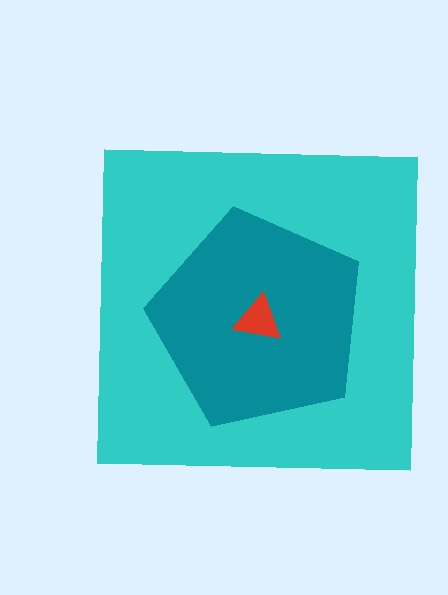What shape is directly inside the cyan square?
The teal pentagon.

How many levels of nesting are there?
3.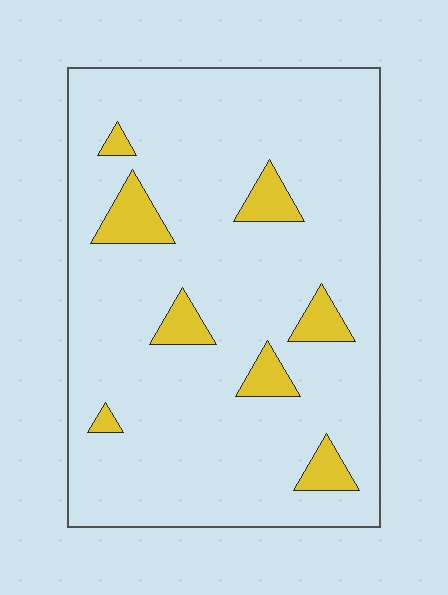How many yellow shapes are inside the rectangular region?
8.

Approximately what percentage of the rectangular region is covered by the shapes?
Approximately 10%.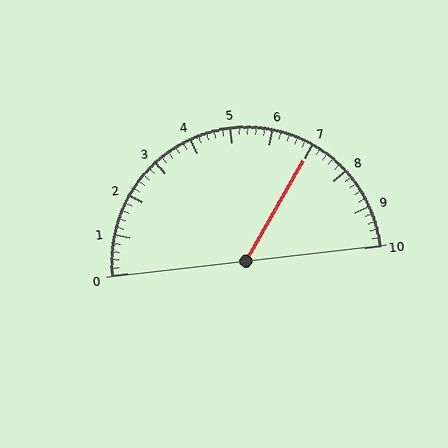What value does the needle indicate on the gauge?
The needle indicates approximately 7.0.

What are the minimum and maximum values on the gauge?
The gauge ranges from 0 to 10.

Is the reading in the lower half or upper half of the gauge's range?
The reading is in the upper half of the range (0 to 10).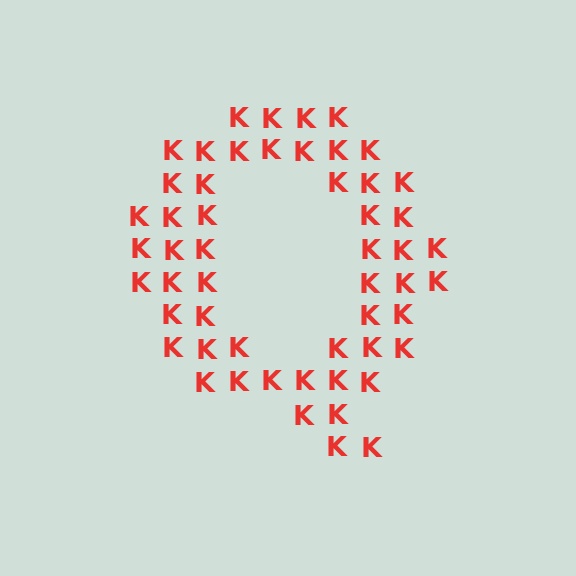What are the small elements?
The small elements are letter K's.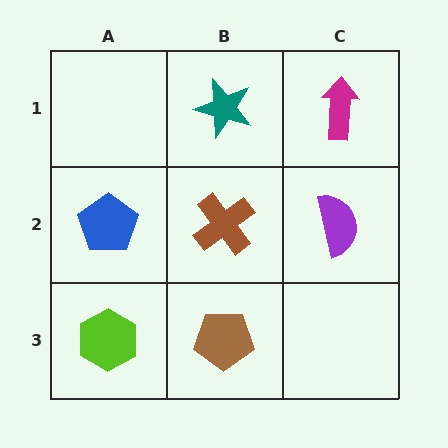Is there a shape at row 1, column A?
No, that cell is empty.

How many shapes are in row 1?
2 shapes.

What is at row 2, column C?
A purple semicircle.